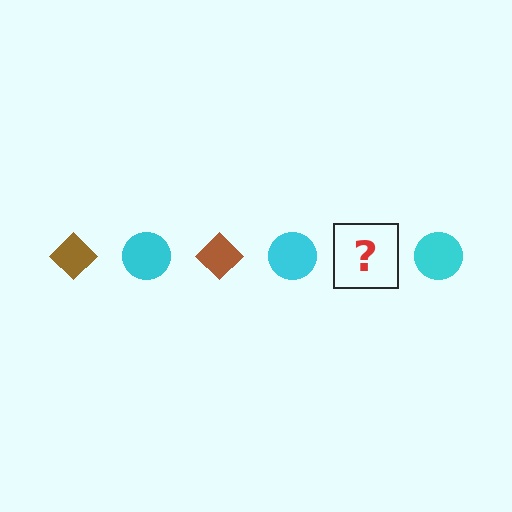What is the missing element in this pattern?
The missing element is a brown diamond.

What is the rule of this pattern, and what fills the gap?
The rule is that the pattern alternates between brown diamond and cyan circle. The gap should be filled with a brown diamond.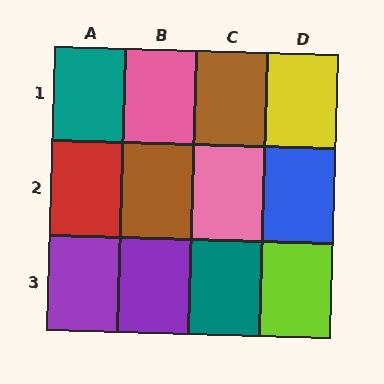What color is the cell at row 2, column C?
Pink.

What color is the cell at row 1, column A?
Teal.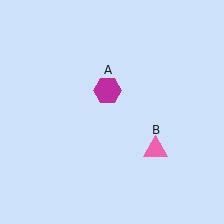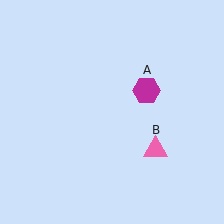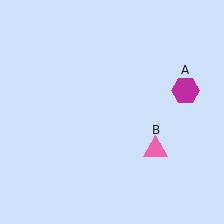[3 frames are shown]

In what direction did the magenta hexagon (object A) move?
The magenta hexagon (object A) moved right.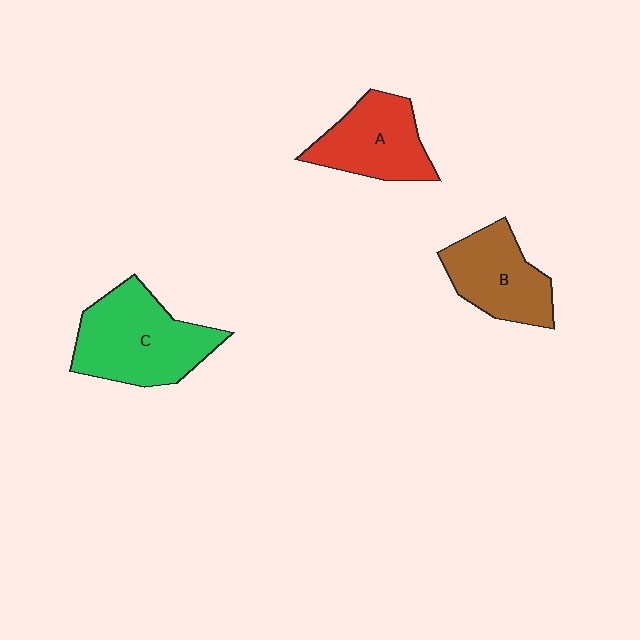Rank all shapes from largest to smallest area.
From largest to smallest: C (green), A (red), B (brown).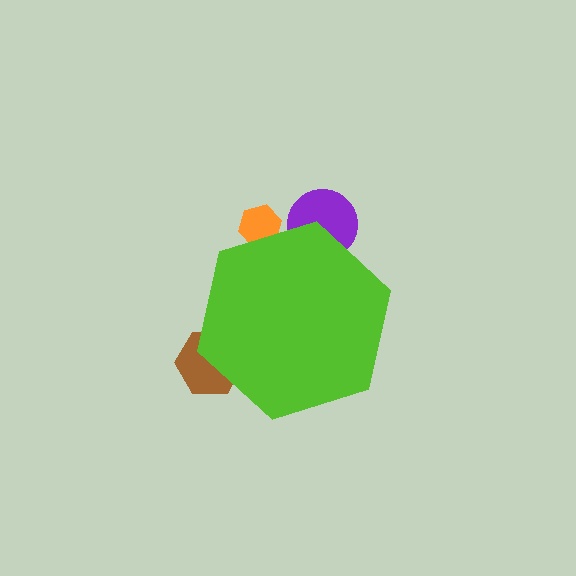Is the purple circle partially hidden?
Yes, the purple circle is partially hidden behind the lime hexagon.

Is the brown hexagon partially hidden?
Yes, the brown hexagon is partially hidden behind the lime hexagon.